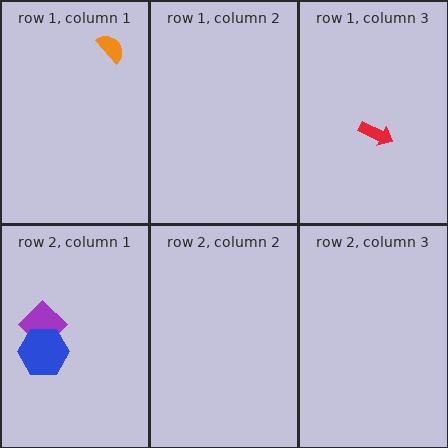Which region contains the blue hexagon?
The row 2, column 1 region.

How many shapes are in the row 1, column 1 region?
1.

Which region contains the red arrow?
The row 1, column 3 region.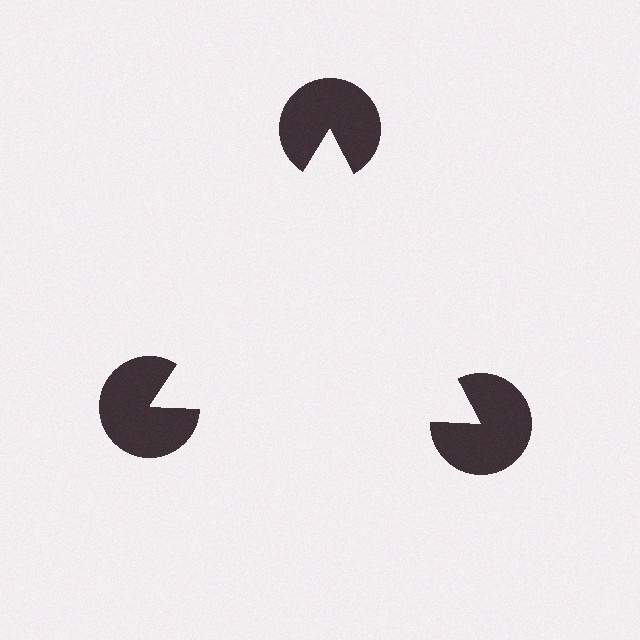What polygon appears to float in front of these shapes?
An illusory triangle — its edges are inferred from the aligned wedge cuts in the pac-man discs, not physically drawn.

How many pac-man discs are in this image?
There are 3 — one at each vertex of the illusory triangle.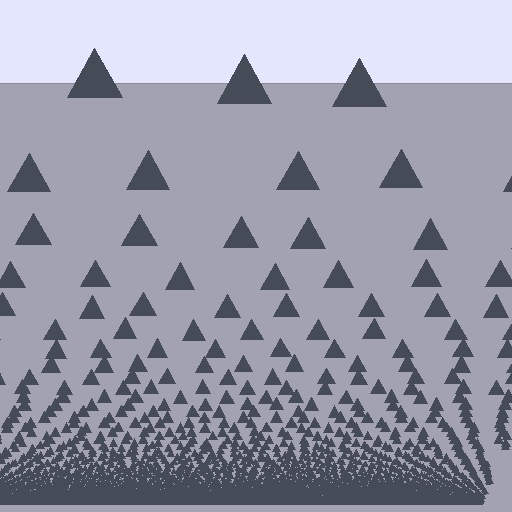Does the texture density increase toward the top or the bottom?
Density increases toward the bottom.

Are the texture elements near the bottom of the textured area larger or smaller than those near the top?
Smaller. The gradient is inverted — elements near the bottom are smaller and denser.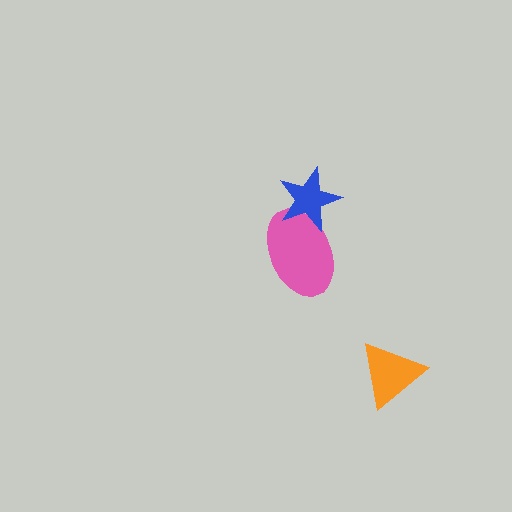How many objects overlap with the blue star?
1 object overlaps with the blue star.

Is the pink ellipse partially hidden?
Yes, it is partially covered by another shape.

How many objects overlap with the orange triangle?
0 objects overlap with the orange triangle.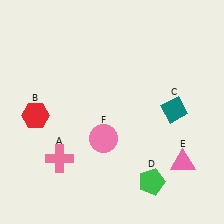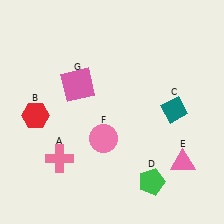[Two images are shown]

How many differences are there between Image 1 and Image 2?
There is 1 difference between the two images.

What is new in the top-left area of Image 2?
A pink square (G) was added in the top-left area of Image 2.